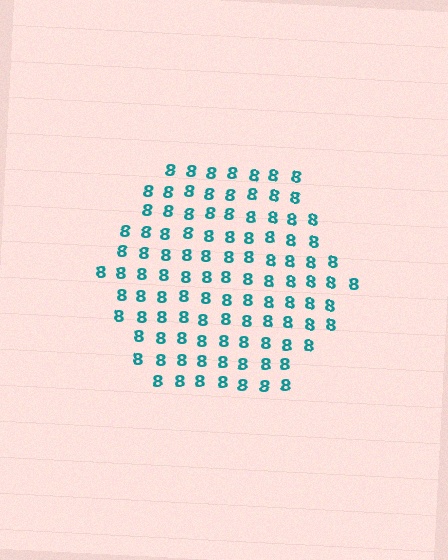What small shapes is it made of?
It is made of small digit 8's.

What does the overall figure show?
The overall figure shows a hexagon.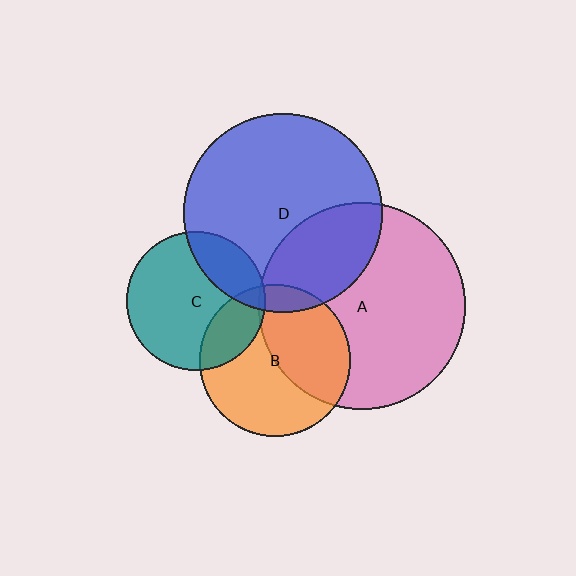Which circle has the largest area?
Circle A (pink).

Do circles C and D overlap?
Yes.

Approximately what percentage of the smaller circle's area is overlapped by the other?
Approximately 25%.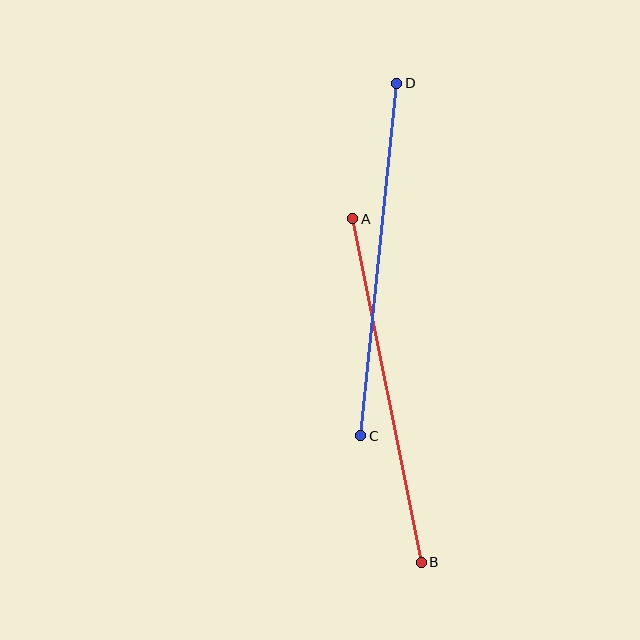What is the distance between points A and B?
The distance is approximately 350 pixels.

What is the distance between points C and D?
The distance is approximately 354 pixels.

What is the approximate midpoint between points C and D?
The midpoint is at approximately (379, 259) pixels.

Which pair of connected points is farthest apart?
Points C and D are farthest apart.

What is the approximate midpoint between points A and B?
The midpoint is at approximately (387, 390) pixels.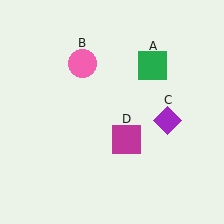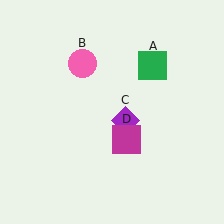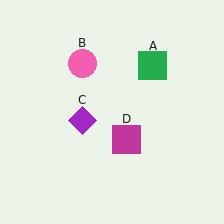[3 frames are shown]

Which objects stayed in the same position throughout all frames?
Green square (object A) and pink circle (object B) and magenta square (object D) remained stationary.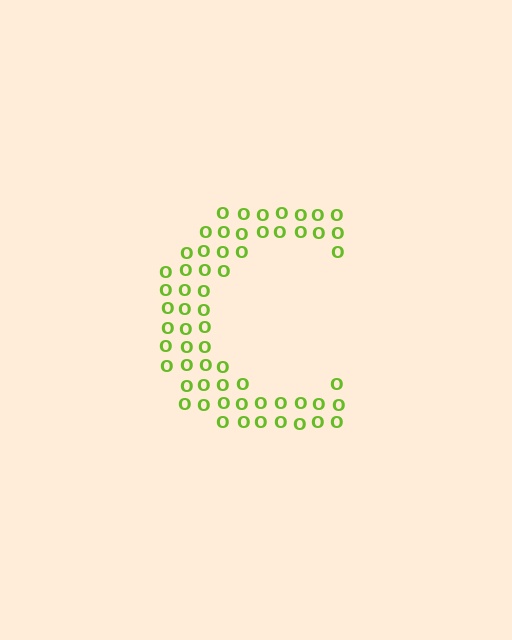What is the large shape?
The large shape is the letter C.